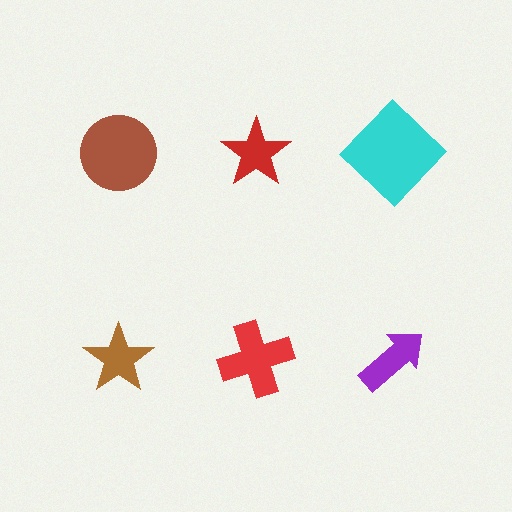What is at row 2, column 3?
A purple arrow.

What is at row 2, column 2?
A red cross.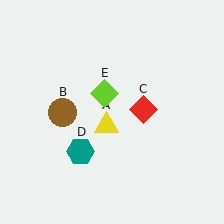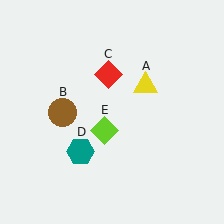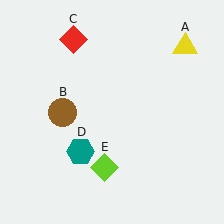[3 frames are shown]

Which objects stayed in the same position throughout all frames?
Brown circle (object B) and teal hexagon (object D) remained stationary.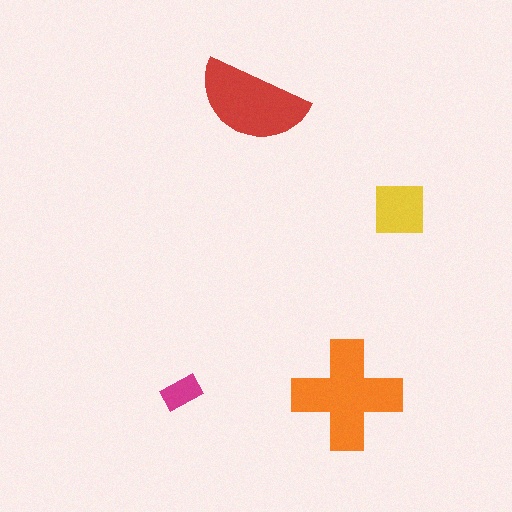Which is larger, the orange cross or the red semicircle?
The orange cross.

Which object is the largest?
The orange cross.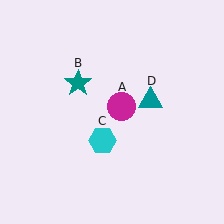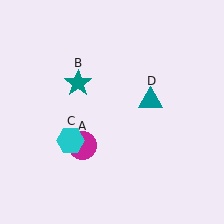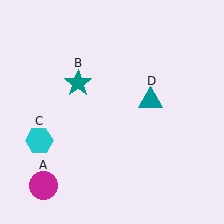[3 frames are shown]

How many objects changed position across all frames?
2 objects changed position: magenta circle (object A), cyan hexagon (object C).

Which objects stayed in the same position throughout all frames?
Teal star (object B) and teal triangle (object D) remained stationary.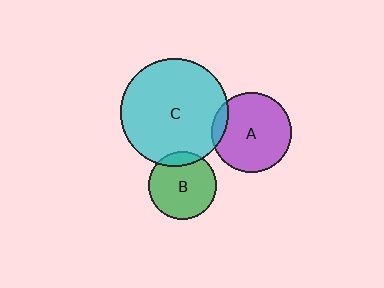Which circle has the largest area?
Circle C (cyan).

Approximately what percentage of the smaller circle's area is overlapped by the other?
Approximately 10%.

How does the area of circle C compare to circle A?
Approximately 1.8 times.